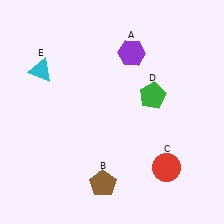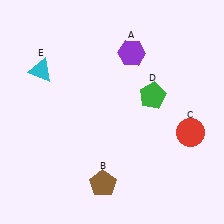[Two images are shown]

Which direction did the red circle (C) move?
The red circle (C) moved up.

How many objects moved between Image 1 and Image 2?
1 object moved between the two images.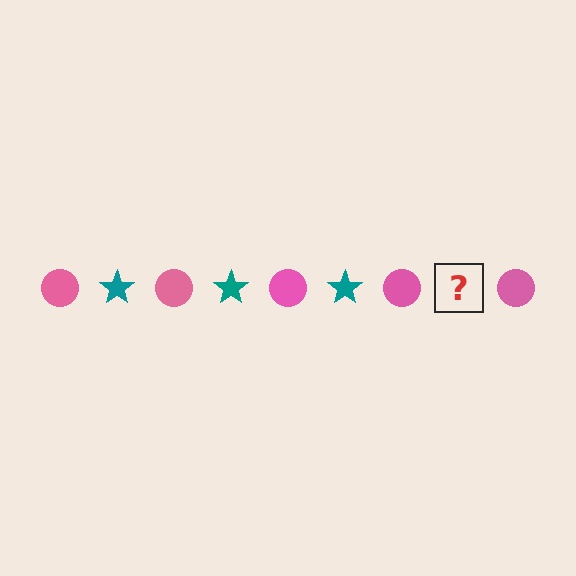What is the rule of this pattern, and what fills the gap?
The rule is that the pattern alternates between pink circle and teal star. The gap should be filled with a teal star.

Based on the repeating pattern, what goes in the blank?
The blank should be a teal star.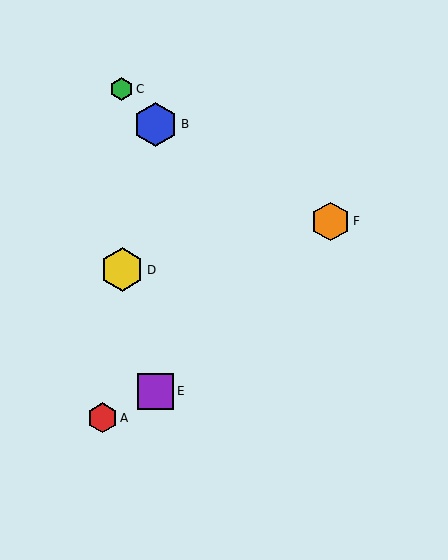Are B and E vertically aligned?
Yes, both are at x≈156.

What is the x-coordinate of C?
Object C is at x≈122.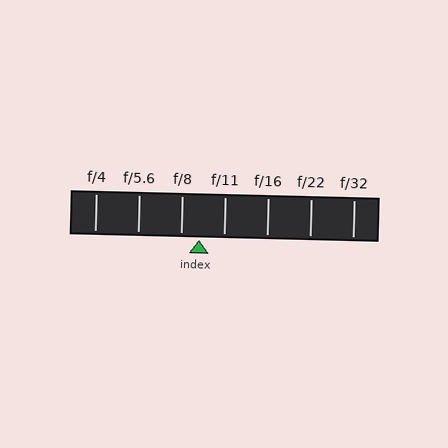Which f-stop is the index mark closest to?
The index mark is closest to f/8.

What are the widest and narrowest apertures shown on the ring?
The widest aperture shown is f/4 and the narrowest is f/32.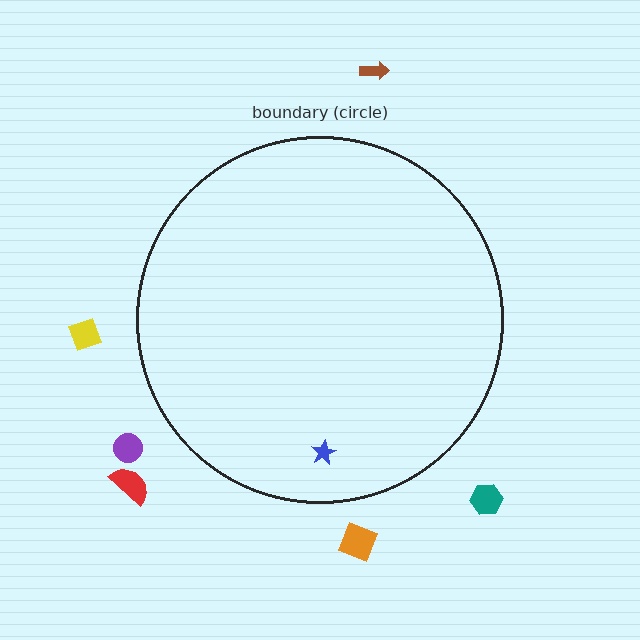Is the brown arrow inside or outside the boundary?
Outside.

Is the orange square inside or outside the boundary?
Outside.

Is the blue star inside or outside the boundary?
Inside.